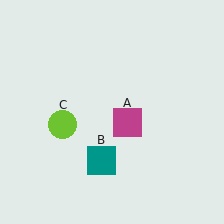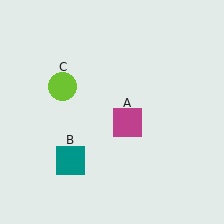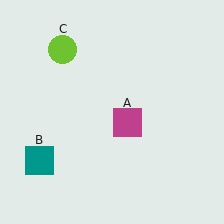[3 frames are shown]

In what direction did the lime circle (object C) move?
The lime circle (object C) moved up.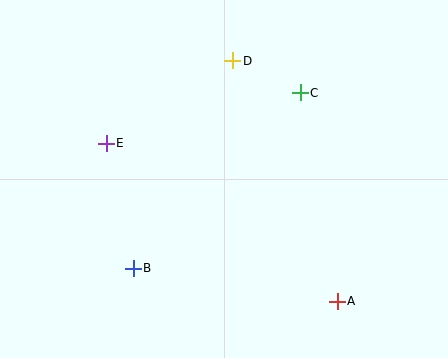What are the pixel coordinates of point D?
Point D is at (233, 61).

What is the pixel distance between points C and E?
The distance between C and E is 201 pixels.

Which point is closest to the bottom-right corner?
Point A is closest to the bottom-right corner.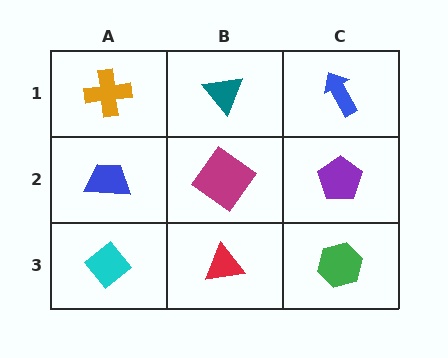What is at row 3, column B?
A red triangle.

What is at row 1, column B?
A teal triangle.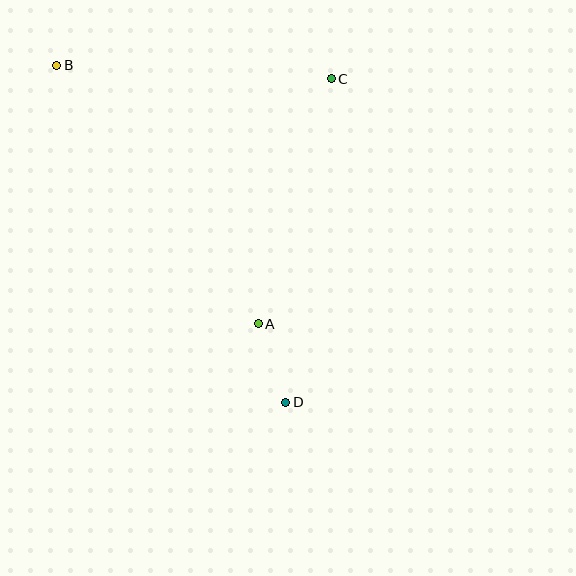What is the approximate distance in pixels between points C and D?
The distance between C and D is approximately 327 pixels.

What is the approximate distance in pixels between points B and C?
The distance between B and C is approximately 275 pixels.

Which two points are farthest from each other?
Points B and D are farthest from each other.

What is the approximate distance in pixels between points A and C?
The distance between A and C is approximately 256 pixels.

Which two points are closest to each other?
Points A and D are closest to each other.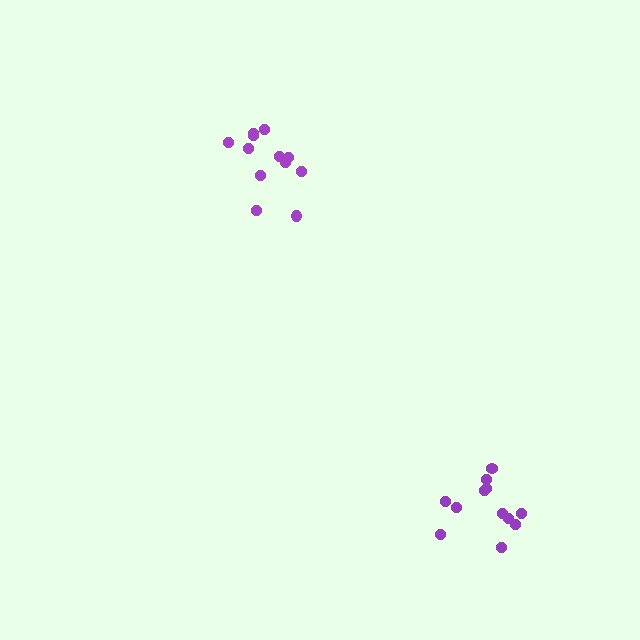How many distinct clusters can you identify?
There are 2 distinct clusters.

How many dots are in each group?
Group 1: 12 dots, Group 2: 12 dots (24 total).